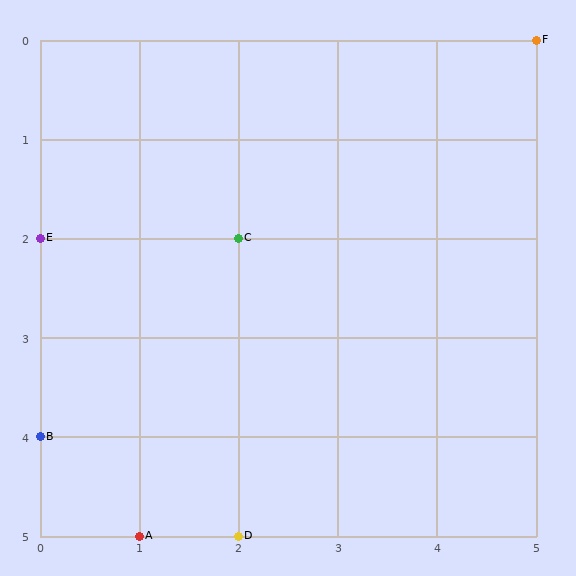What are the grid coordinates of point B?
Point B is at grid coordinates (0, 4).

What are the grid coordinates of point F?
Point F is at grid coordinates (5, 0).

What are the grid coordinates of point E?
Point E is at grid coordinates (0, 2).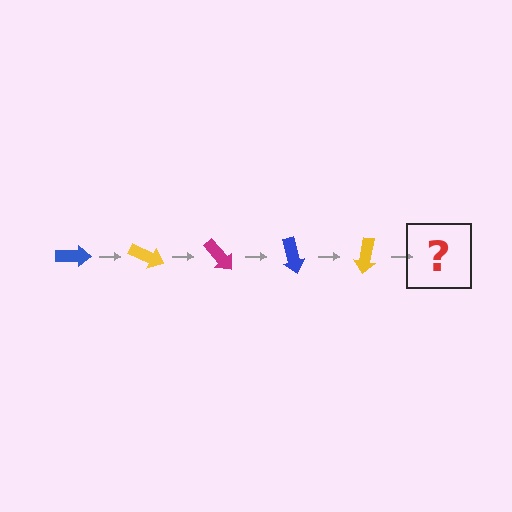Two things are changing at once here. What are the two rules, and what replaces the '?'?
The two rules are that it rotates 25 degrees each step and the color cycles through blue, yellow, and magenta. The '?' should be a magenta arrow, rotated 125 degrees from the start.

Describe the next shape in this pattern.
It should be a magenta arrow, rotated 125 degrees from the start.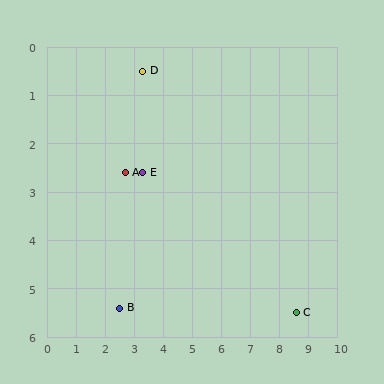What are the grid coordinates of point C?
Point C is at approximately (8.6, 5.5).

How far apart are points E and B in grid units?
Points E and B are about 2.9 grid units apart.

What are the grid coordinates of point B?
Point B is at approximately (2.5, 5.4).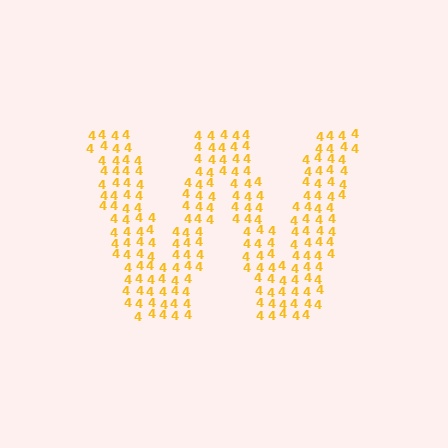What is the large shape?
The large shape is the letter W.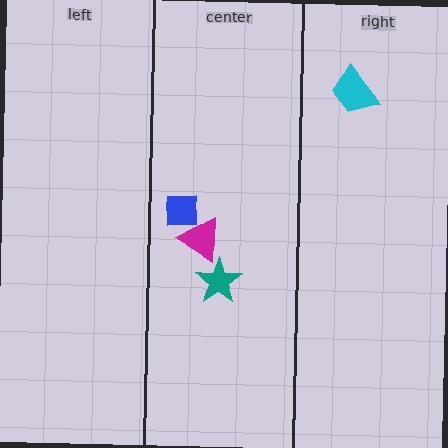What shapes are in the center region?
The blue square, the magenta triangle, the teal star.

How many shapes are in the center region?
3.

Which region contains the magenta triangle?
The center region.